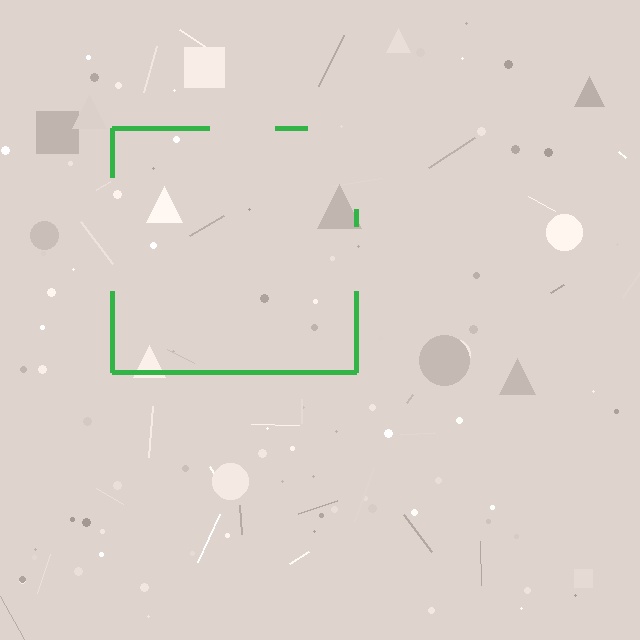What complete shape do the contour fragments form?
The contour fragments form a square.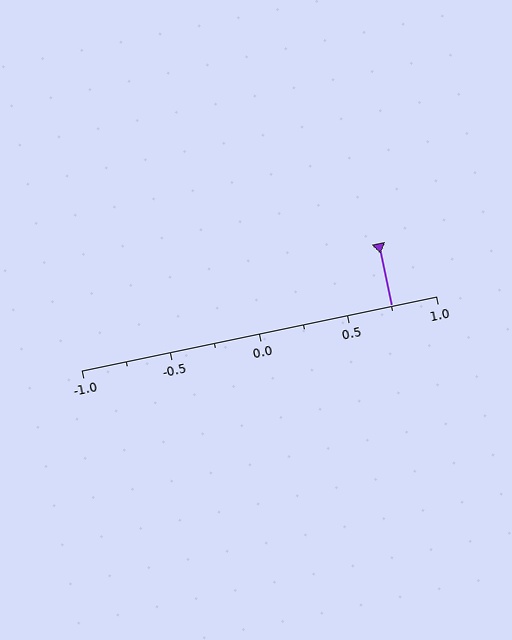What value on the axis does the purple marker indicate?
The marker indicates approximately 0.75.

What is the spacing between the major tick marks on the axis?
The major ticks are spaced 0.5 apart.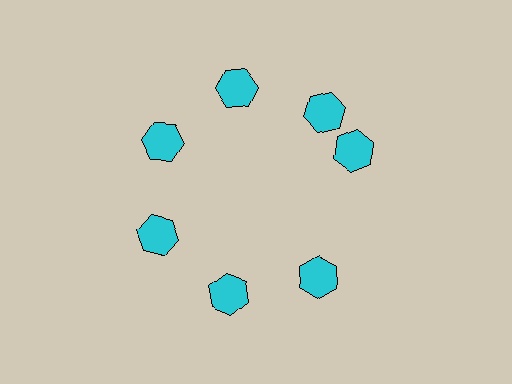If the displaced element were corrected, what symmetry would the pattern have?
It would have 7-fold rotational symmetry — the pattern would map onto itself every 51 degrees.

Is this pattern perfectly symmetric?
No. The 7 cyan hexagons are arranged in a ring, but one element near the 3 o'clock position is rotated out of alignment along the ring, breaking the 7-fold rotational symmetry.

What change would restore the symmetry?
The symmetry would be restored by rotating it back into even spacing with its neighbors so that all 7 hexagons sit at equal angles and equal distance from the center.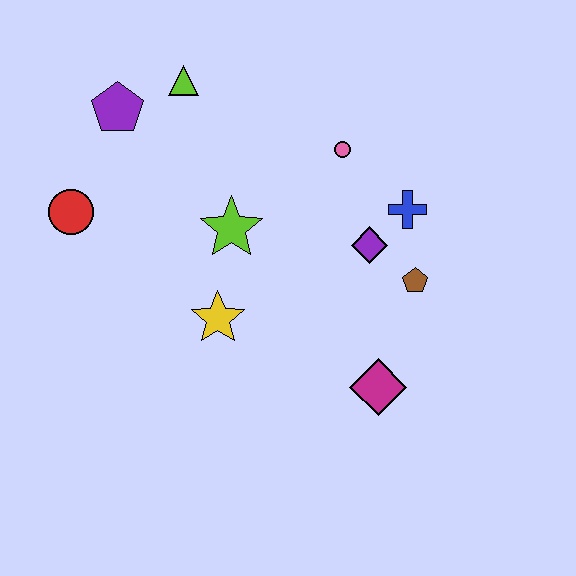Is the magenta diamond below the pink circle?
Yes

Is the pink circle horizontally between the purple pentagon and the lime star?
No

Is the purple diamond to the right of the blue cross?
No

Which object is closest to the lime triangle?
The purple pentagon is closest to the lime triangle.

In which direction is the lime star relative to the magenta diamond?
The lime star is above the magenta diamond.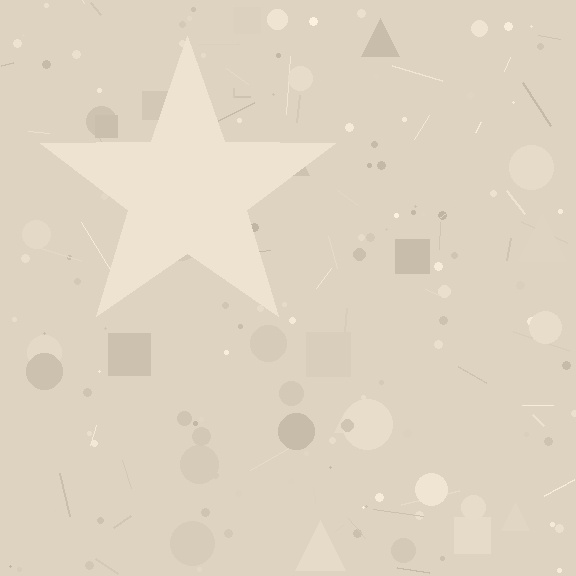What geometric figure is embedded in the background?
A star is embedded in the background.